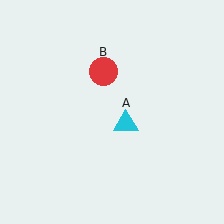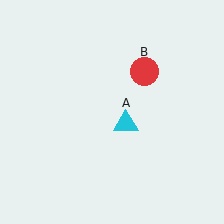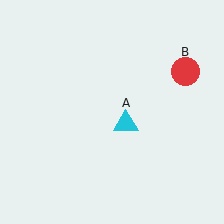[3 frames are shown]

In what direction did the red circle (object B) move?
The red circle (object B) moved right.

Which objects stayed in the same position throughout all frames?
Cyan triangle (object A) remained stationary.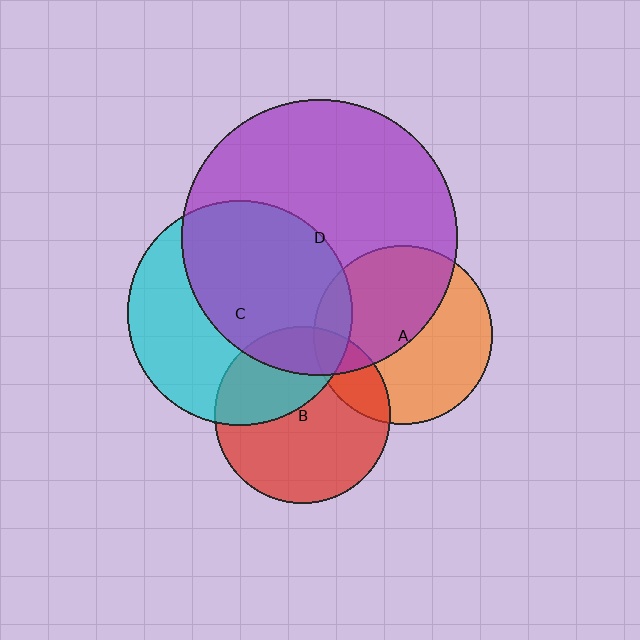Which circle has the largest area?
Circle D (purple).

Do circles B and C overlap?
Yes.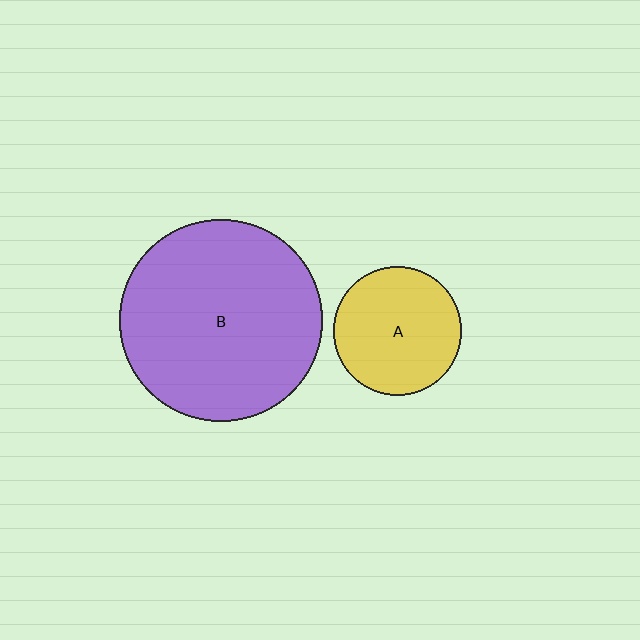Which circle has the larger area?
Circle B (purple).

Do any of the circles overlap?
No, none of the circles overlap.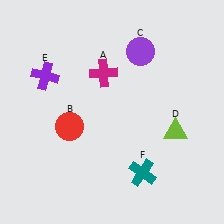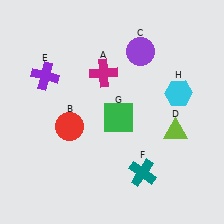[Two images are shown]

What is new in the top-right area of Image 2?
A cyan hexagon (H) was added in the top-right area of Image 2.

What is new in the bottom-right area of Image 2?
A green square (G) was added in the bottom-right area of Image 2.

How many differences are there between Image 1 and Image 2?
There are 2 differences between the two images.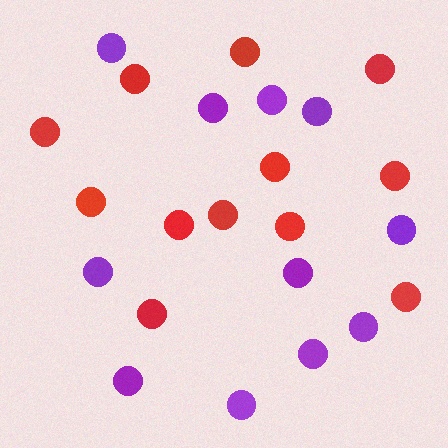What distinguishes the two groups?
There are 2 groups: one group of purple circles (11) and one group of red circles (12).